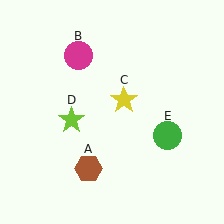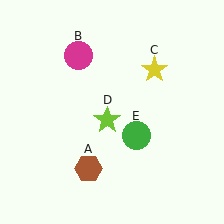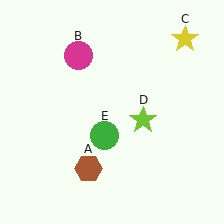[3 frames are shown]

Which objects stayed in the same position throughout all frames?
Brown hexagon (object A) and magenta circle (object B) remained stationary.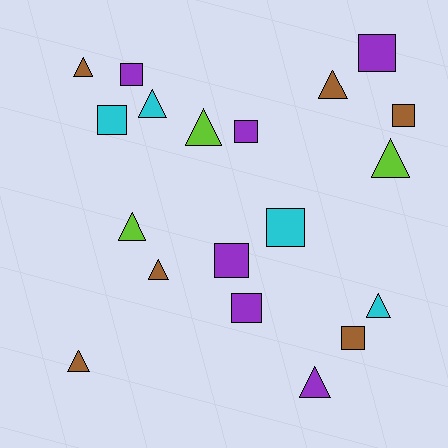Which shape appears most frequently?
Triangle, with 10 objects.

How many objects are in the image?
There are 19 objects.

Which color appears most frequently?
Brown, with 6 objects.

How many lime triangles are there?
There are 3 lime triangles.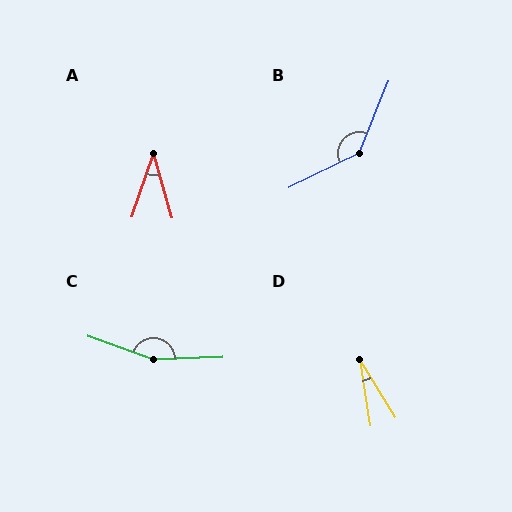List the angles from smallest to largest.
D (22°), A (35°), B (138°), C (158°).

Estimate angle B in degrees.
Approximately 138 degrees.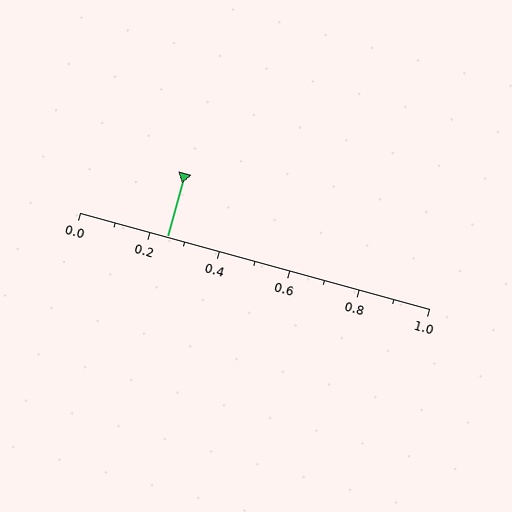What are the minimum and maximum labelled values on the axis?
The axis runs from 0.0 to 1.0.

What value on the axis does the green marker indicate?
The marker indicates approximately 0.25.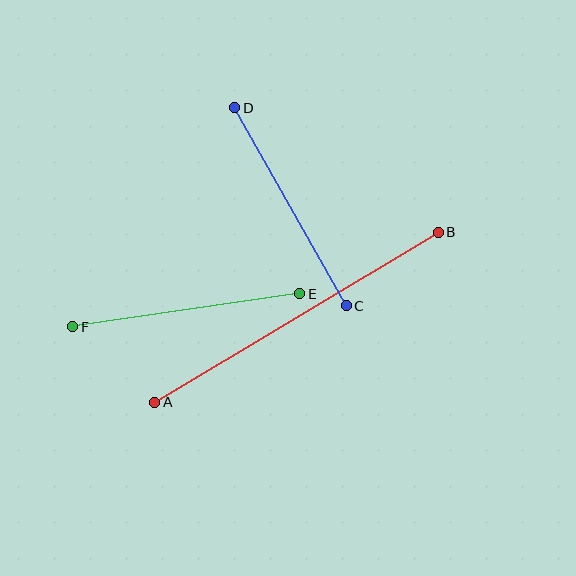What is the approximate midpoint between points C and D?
The midpoint is at approximately (291, 207) pixels.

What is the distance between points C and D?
The distance is approximately 227 pixels.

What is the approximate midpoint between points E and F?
The midpoint is at approximately (186, 310) pixels.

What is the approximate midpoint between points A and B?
The midpoint is at approximately (296, 317) pixels.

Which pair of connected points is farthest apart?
Points A and B are farthest apart.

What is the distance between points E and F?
The distance is approximately 229 pixels.